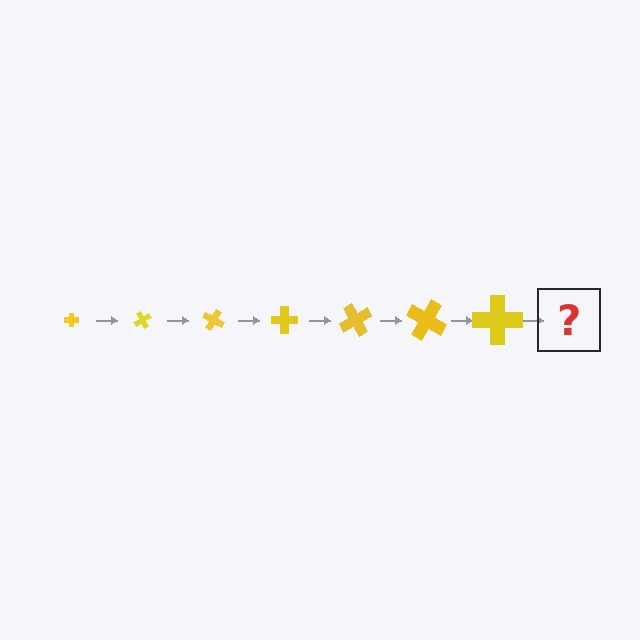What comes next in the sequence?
The next element should be a cross, larger than the previous one and rotated 420 degrees from the start.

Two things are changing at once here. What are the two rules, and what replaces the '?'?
The two rules are that the cross grows larger each step and it rotates 60 degrees each step. The '?' should be a cross, larger than the previous one and rotated 420 degrees from the start.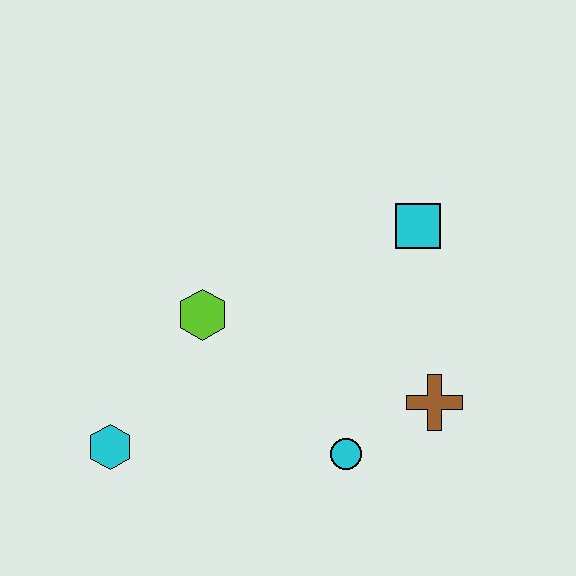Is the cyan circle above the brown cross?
No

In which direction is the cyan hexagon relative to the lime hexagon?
The cyan hexagon is below the lime hexagon.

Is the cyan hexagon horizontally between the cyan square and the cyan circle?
No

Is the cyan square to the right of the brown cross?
No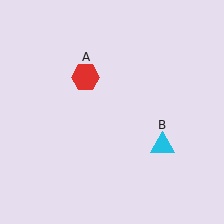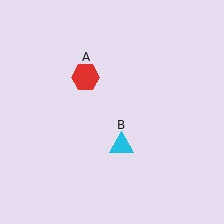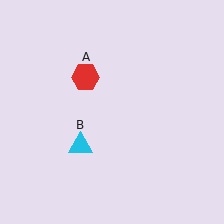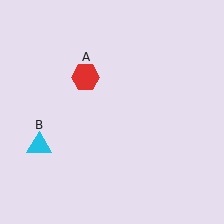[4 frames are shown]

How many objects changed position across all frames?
1 object changed position: cyan triangle (object B).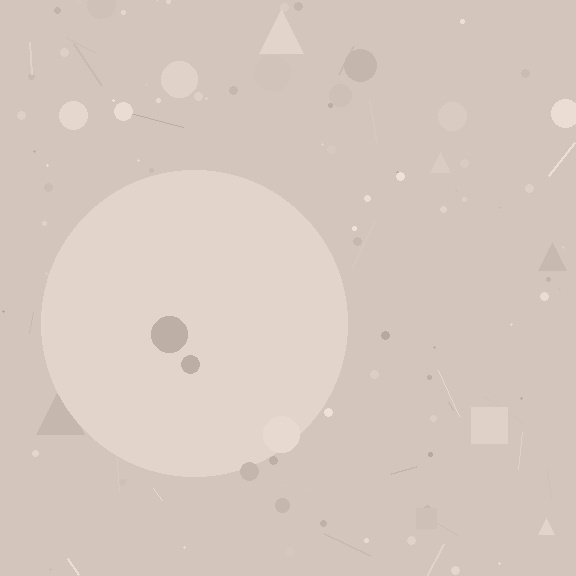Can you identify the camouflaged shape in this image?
The camouflaged shape is a circle.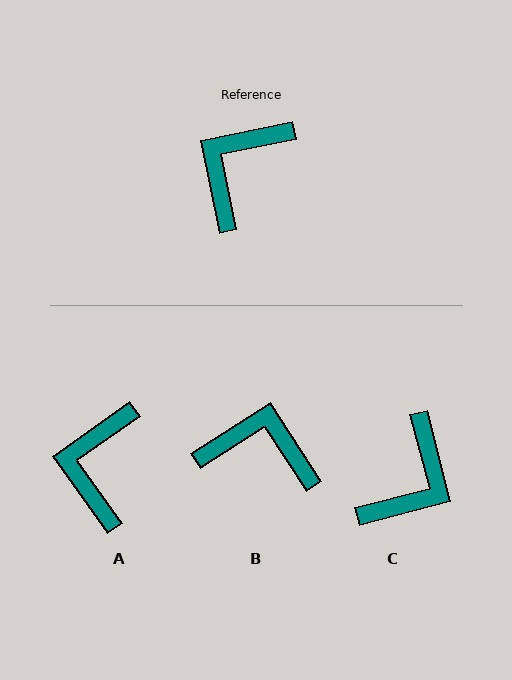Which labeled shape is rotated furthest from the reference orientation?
C, about 177 degrees away.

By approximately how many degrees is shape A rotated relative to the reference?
Approximately 24 degrees counter-clockwise.